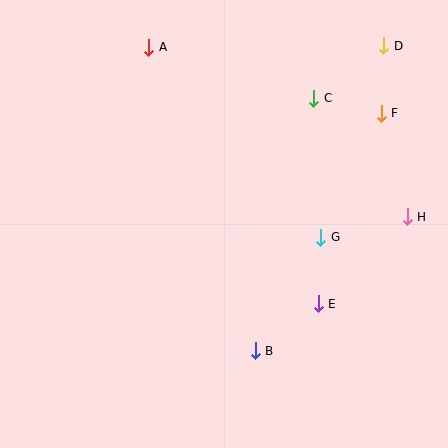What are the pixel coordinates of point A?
Point A is at (149, 47).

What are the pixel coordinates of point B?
Point B is at (255, 351).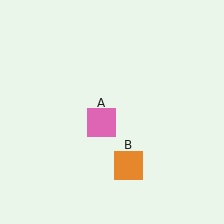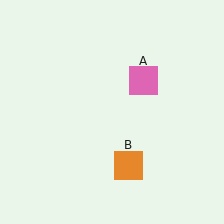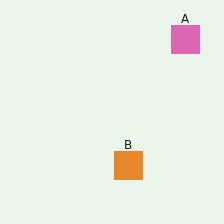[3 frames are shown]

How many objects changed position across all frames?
1 object changed position: pink square (object A).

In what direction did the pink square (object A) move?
The pink square (object A) moved up and to the right.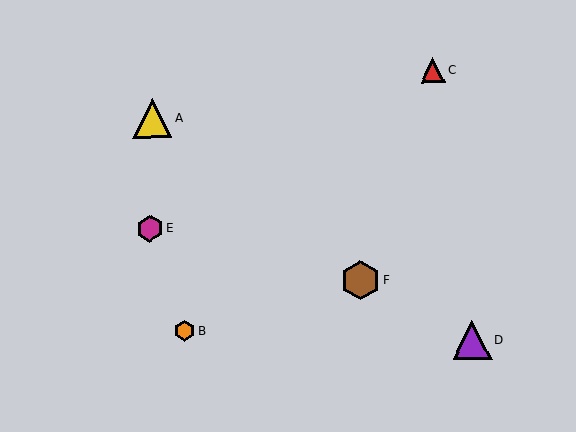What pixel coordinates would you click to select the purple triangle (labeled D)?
Click at (472, 340) to select the purple triangle D.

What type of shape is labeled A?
Shape A is a yellow triangle.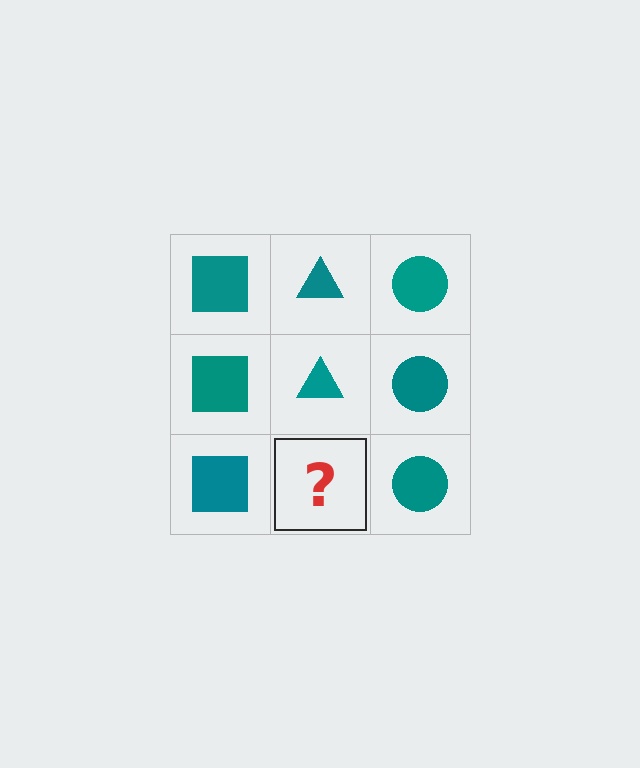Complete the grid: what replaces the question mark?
The question mark should be replaced with a teal triangle.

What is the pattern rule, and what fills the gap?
The rule is that each column has a consistent shape. The gap should be filled with a teal triangle.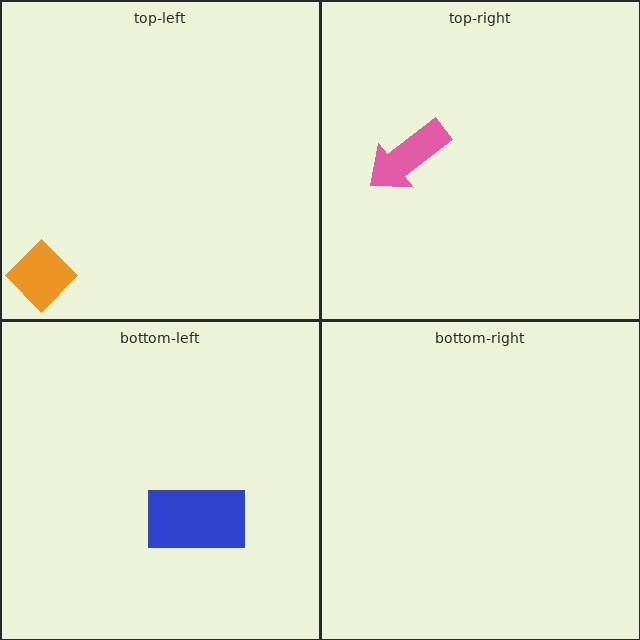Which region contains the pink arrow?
The top-right region.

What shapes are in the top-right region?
The pink arrow.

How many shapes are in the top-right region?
1.